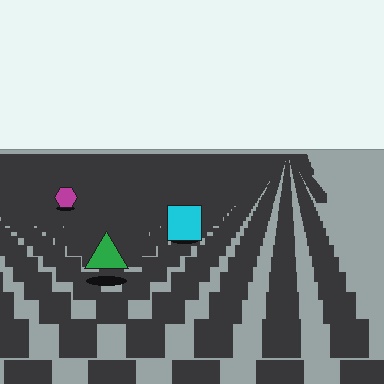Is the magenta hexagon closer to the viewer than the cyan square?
No. The cyan square is closer — you can tell from the texture gradient: the ground texture is coarser near it.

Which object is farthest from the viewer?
The magenta hexagon is farthest from the viewer. It appears smaller and the ground texture around it is denser.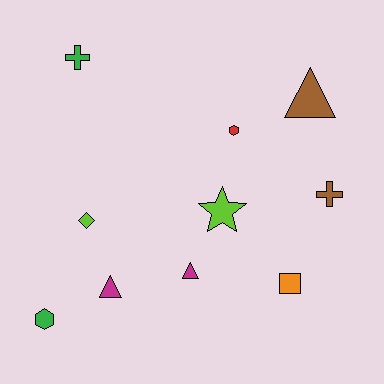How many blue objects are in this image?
There are no blue objects.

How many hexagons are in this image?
There are 2 hexagons.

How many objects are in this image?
There are 10 objects.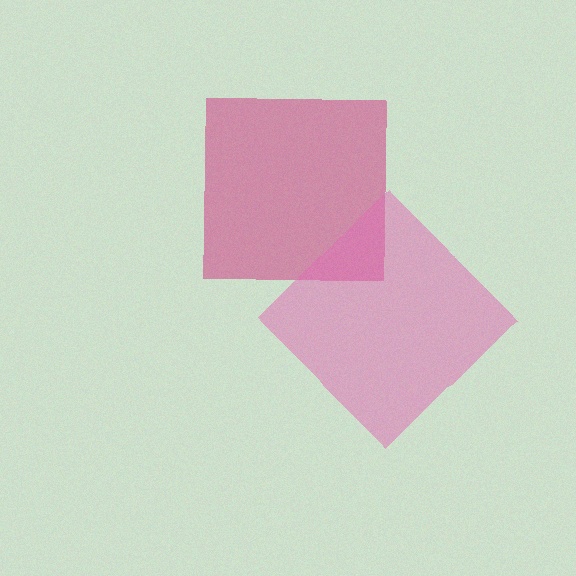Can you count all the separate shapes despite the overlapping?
Yes, there are 2 separate shapes.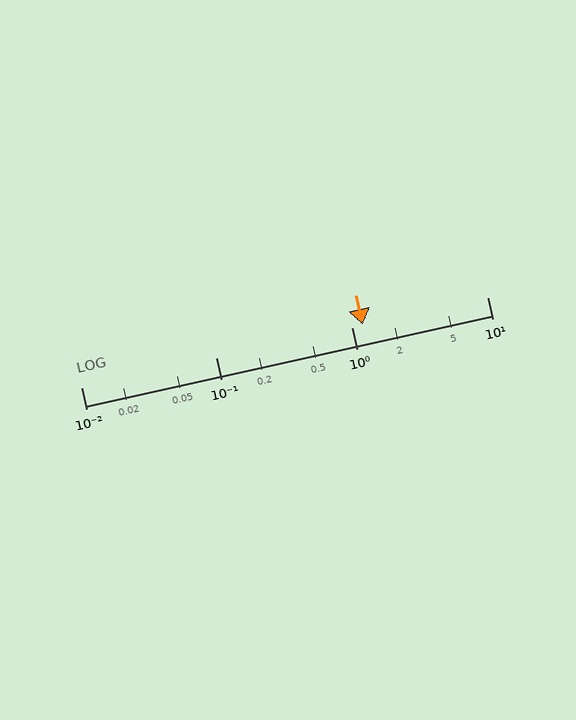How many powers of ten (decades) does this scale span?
The scale spans 3 decades, from 0.01 to 10.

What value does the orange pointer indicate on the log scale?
The pointer indicates approximately 1.2.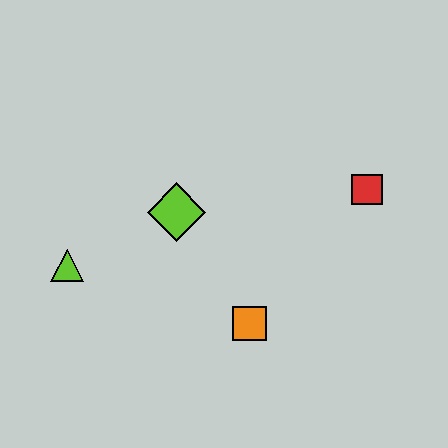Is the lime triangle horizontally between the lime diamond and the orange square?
No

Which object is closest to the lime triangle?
The lime diamond is closest to the lime triangle.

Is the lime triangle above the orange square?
Yes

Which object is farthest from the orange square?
The lime triangle is farthest from the orange square.